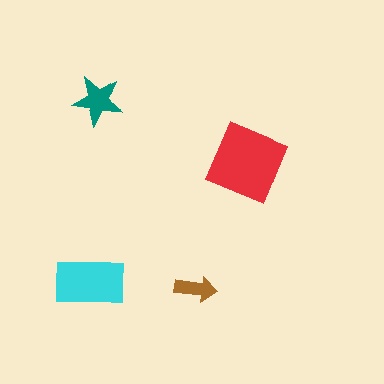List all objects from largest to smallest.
The red diamond, the cyan rectangle, the teal star, the brown arrow.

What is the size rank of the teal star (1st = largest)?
3rd.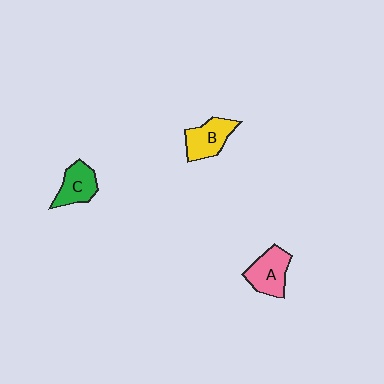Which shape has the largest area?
Shape A (pink).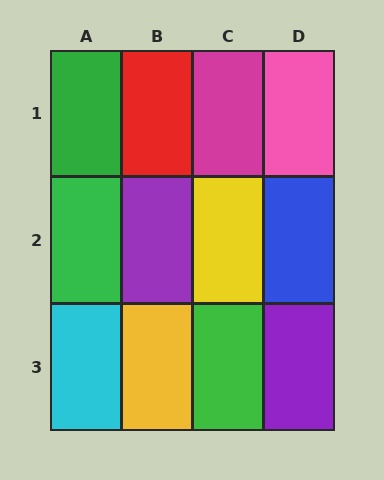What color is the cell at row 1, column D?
Pink.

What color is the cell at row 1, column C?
Magenta.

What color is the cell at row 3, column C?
Green.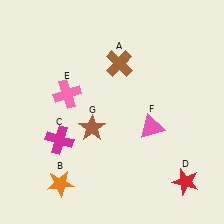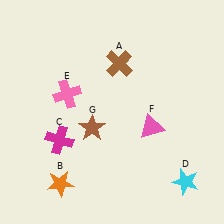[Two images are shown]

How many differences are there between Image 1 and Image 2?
There is 1 difference between the two images.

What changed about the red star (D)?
In Image 1, D is red. In Image 2, it changed to cyan.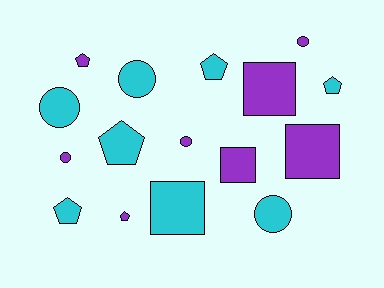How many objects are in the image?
There are 16 objects.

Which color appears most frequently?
Purple, with 8 objects.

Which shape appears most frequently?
Pentagon, with 6 objects.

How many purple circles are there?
There are 3 purple circles.